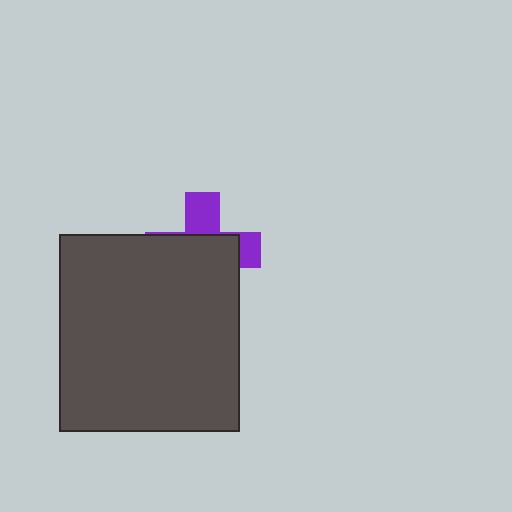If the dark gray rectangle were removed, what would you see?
You would see the complete purple cross.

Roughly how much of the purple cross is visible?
A small part of it is visible (roughly 34%).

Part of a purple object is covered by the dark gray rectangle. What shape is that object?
It is a cross.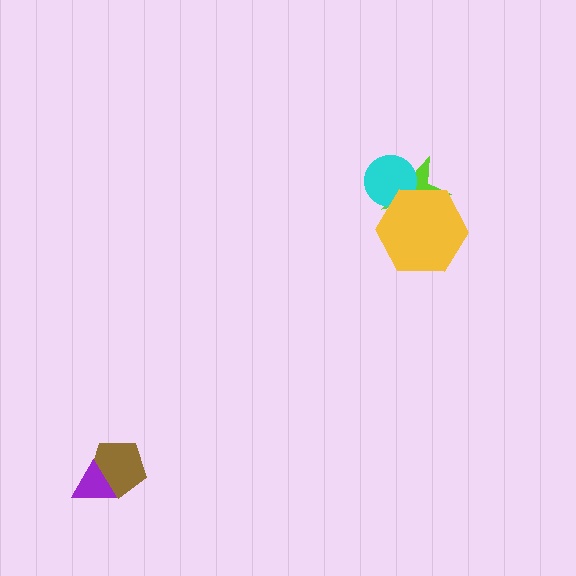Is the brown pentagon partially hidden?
Yes, it is partially covered by another shape.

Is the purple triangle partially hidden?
No, no other shape covers it.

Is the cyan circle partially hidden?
Yes, it is partially covered by another shape.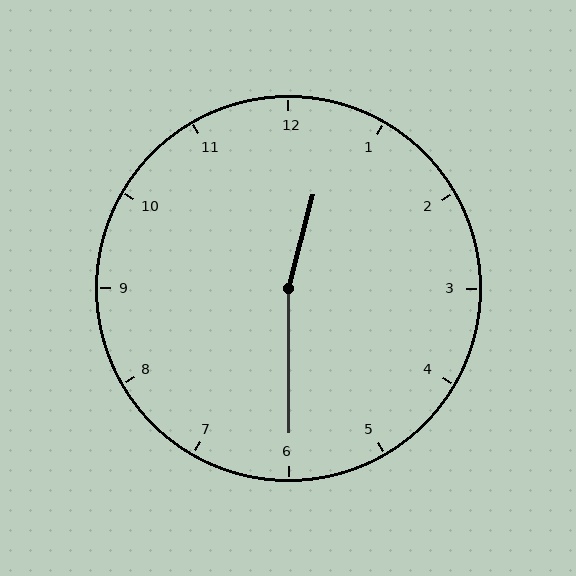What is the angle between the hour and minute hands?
Approximately 165 degrees.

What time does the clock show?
12:30.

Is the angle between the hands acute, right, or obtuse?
It is obtuse.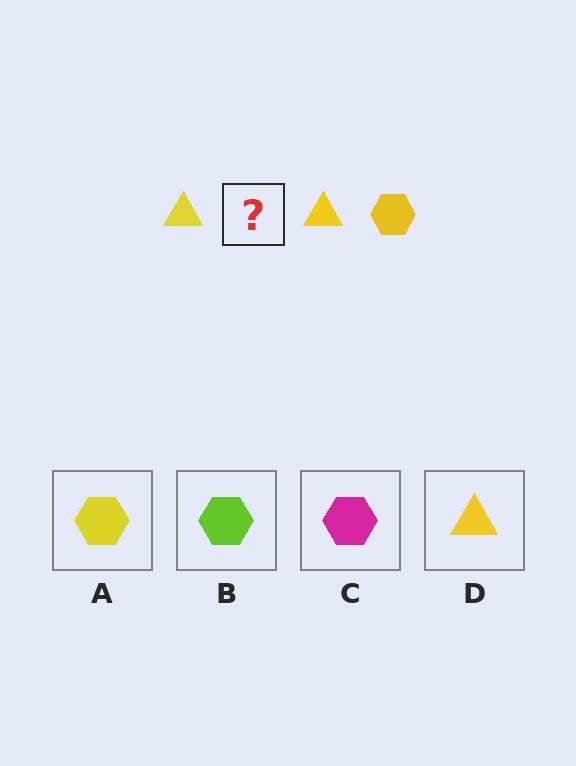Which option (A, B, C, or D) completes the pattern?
A.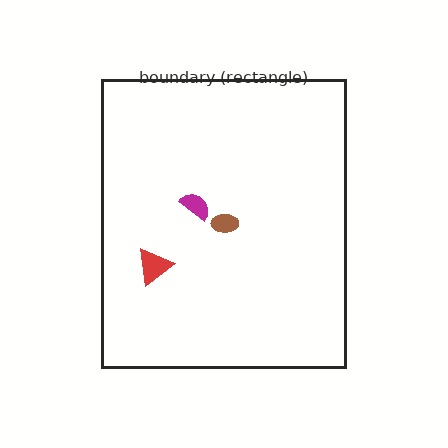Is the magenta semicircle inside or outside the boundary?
Inside.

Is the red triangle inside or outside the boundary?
Inside.